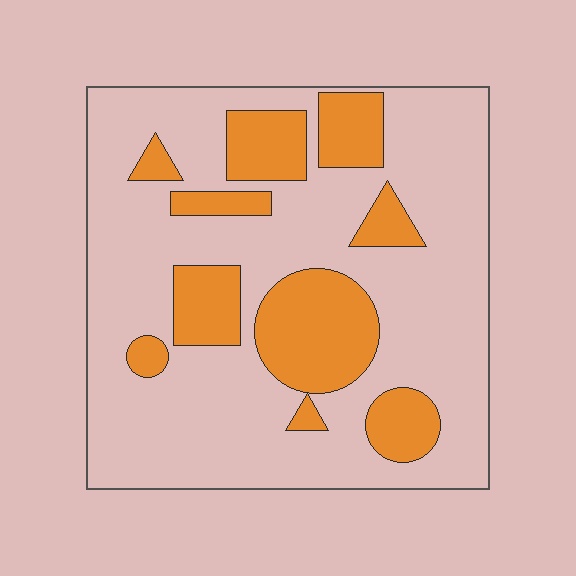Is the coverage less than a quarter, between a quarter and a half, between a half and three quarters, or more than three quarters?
Between a quarter and a half.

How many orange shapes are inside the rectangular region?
10.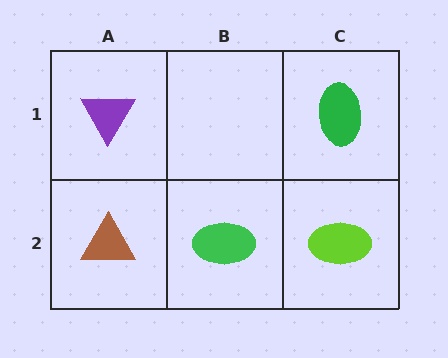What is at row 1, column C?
A green ellipse.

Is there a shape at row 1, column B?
No, that cell is empty.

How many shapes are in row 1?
2 shapes.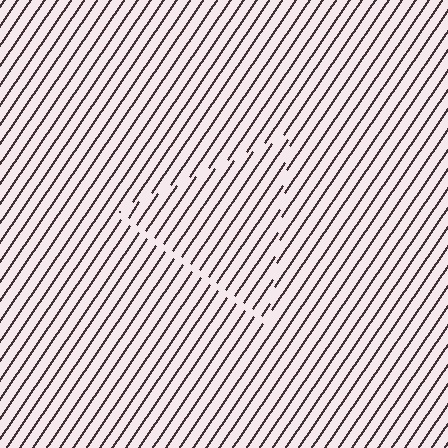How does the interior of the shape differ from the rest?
The interior of the shape contains the same grating, shifted by half a period — the contour is defined by the phase discontinuity where line-ends from the inner and outer gratings abut.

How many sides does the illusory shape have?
3 sides — the line-ends trace a triangle.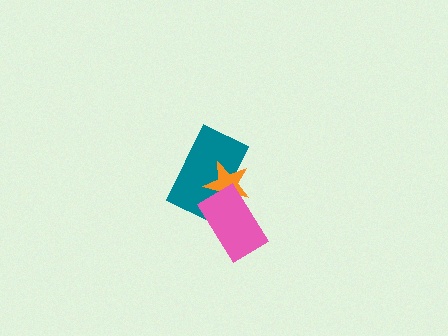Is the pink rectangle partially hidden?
No, no other shape covers it.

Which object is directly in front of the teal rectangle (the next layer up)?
The orange star is directly in front of the teal rectangle.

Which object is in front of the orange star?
The pink rectangle is in front of the orange star.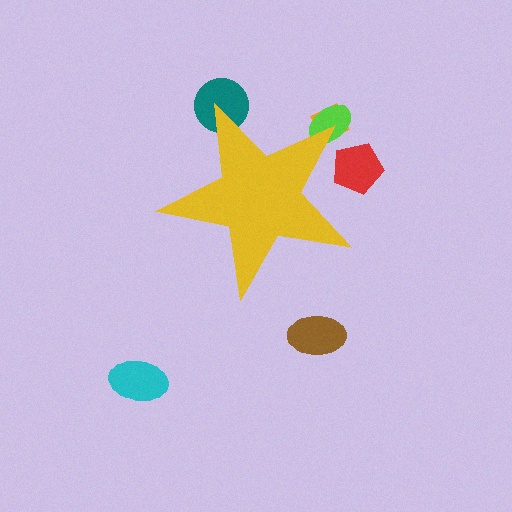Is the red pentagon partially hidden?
Yes, the red pentagon is partially hidden behind the yellow star.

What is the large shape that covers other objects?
A yellow star.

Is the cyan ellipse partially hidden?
No, the cyan ellipse is fully visible.